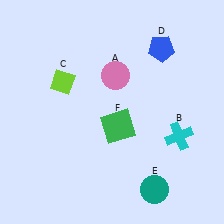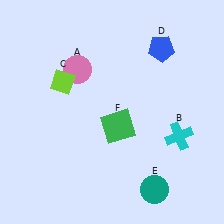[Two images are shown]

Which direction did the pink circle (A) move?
The pink circle (A) moved left.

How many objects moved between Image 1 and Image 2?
1 object moved between the two images.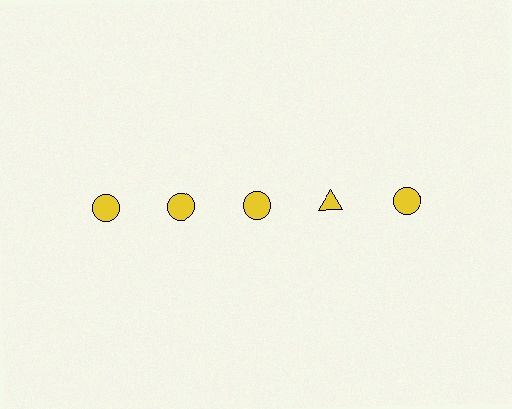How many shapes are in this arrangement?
There are 5 shapes arranged in a grid pattern.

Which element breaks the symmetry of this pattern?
The yellow triangle in the top row, second from right column breaks the symmetry. All other shapes are yellow circles.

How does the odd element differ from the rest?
It has a different shape: triangle instead of circle.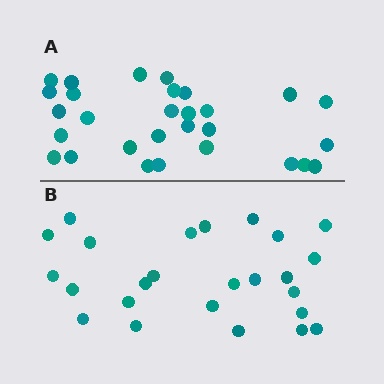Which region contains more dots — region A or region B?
Region A (the top region) has more dots.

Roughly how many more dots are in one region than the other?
Region A has about 4 more dots than region B.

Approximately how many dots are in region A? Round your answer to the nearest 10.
About 30 dots. (The exact count is 29, which rounds to 30.)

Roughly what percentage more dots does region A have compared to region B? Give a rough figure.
About 15% more.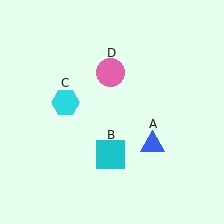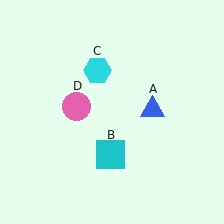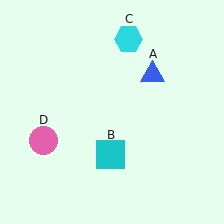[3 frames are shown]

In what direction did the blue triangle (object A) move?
The blue triangle (object A) moved up.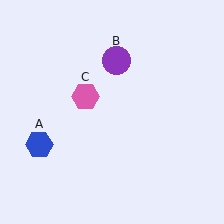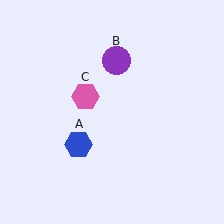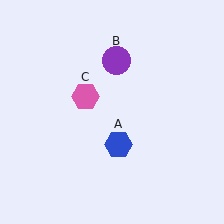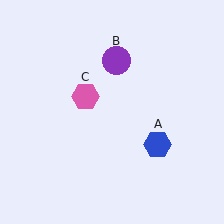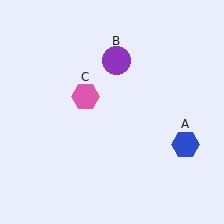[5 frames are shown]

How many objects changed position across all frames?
1 object changed position: blue hexagon (object A).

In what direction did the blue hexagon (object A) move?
The blue hexagon (object A) moved right.